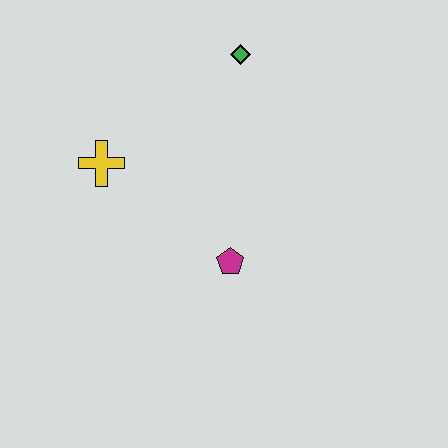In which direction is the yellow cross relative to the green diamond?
The yellow cross is to the left of the green diamond.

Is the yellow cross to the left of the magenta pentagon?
Yes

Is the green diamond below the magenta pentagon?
No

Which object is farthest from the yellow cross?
The green diamond is farthest from the yellow cross.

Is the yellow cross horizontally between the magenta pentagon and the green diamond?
No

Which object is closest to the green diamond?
The yellow cross is closest to the green diamond.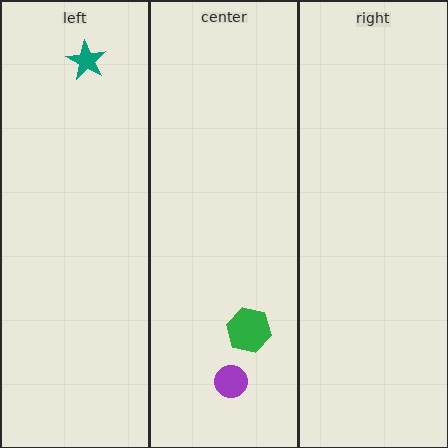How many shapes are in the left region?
1.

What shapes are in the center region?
The purple circle, the green hexagon.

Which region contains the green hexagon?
The center region.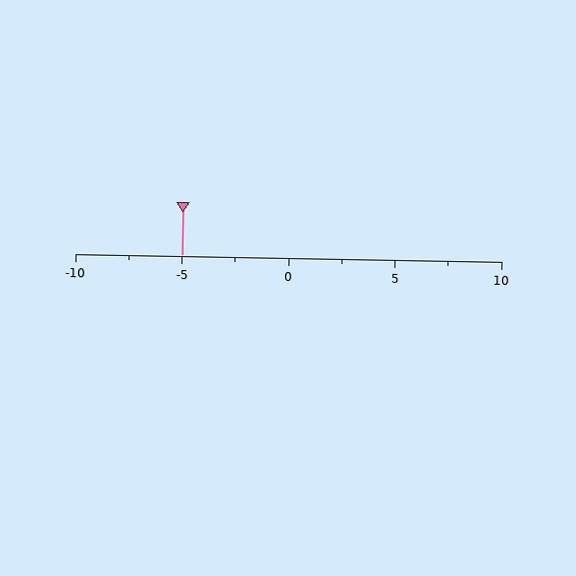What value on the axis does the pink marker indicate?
The marker indicates approximately -5.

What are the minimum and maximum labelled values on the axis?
The axis runs from -10 to 10.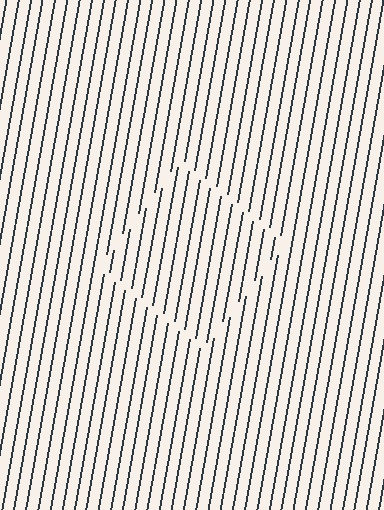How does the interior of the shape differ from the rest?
The interior of the shape contains the same grating, shifted by half a period — the contour is defined by the phase discontinuity where line-ends from the inner and outer gratings abut.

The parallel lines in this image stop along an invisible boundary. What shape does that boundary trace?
An illusory square. The interior of the shape contains the same grating, shifted by half a period — the contour is defined by the phase discontinuity where line-ends from the inner and outer gratings abut.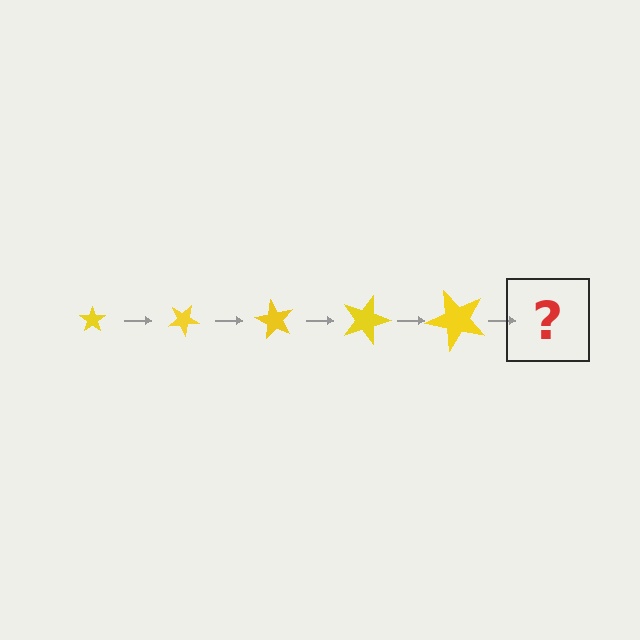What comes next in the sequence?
The next element should be a star, larger than the previous one and rotated 150 degrees from the start.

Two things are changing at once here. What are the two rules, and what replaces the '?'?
The two rules are that the star grows larger each step and it rotates 30 degrees each step. The '?' should be a star, larger than the previous one and rotated 150 degrees from the start.